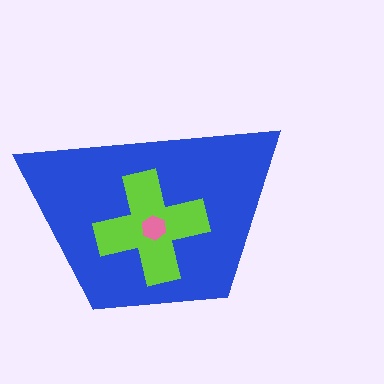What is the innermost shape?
The pink hexagon.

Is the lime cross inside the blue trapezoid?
Yes.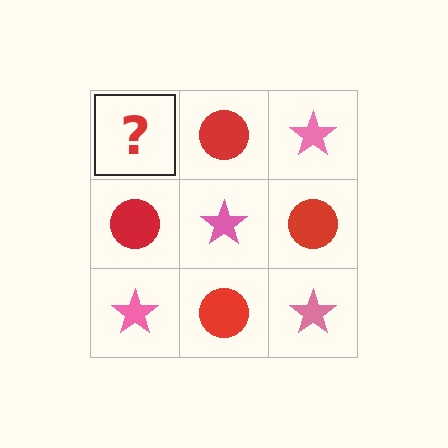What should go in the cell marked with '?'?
The missing cell should contain a pink star.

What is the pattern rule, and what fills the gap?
The rule is that it alternates pink star and red circle in a checkerboard pattern. The gap should be filled with a pink star.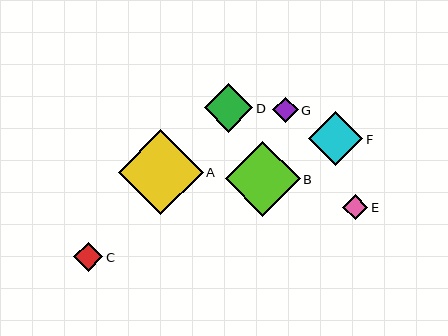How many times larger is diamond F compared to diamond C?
Diamond F is approximately 1.8 times the size of diamond C.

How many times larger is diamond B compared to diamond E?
Diamond B is approximately 2.9 times the size of diamond E.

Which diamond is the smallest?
Diamond E is the smallest with a size of approximately 25 pixels.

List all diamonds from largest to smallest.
From largest to smallest: A, B, F, D, C, G, E.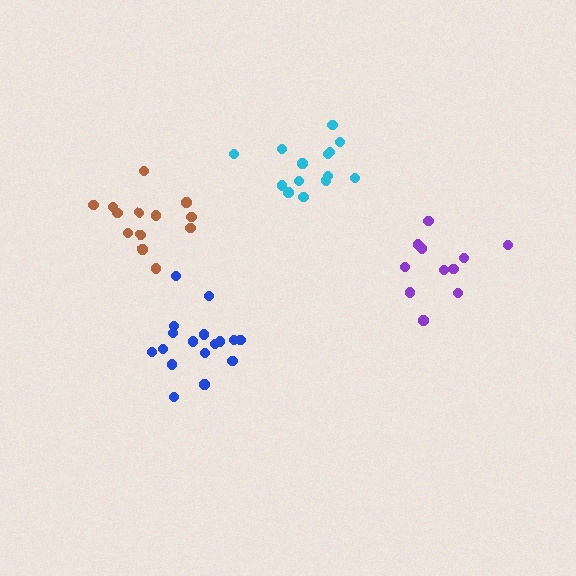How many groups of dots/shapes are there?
There are 4 groups.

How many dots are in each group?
Group 1: 17 dots, Group 2: 13 dots, Group 3: 11 dots, Group 4: 14 dots (55 total).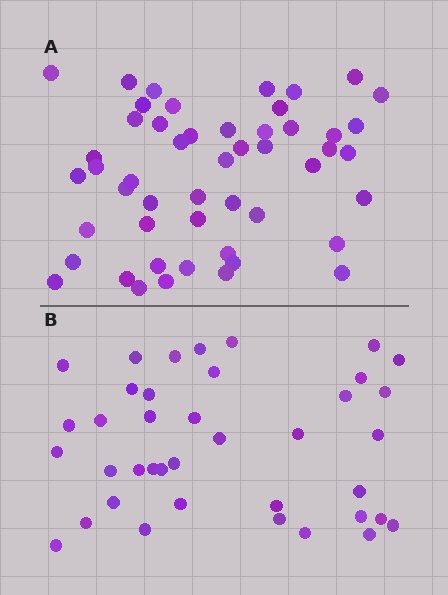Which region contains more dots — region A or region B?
Region A (the top region) has more dots.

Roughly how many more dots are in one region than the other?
Region A has roughly 12 or so more dots than region B.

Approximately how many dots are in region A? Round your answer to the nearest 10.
About 50 dots.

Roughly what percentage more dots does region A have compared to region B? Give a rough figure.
About 30% more.